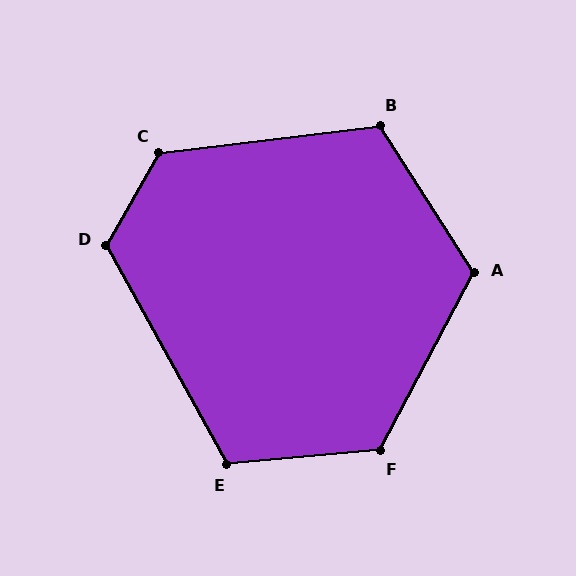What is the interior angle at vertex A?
Approximately 120 degrees (obtuse).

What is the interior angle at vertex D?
Approximately 121 degrees (obtuse).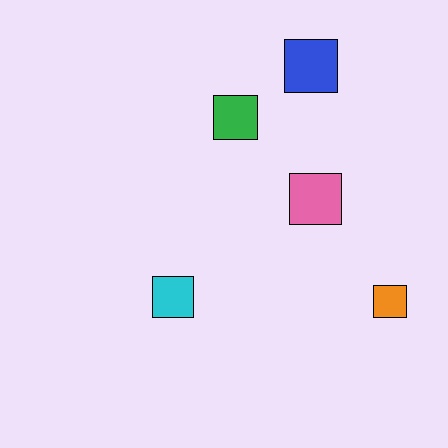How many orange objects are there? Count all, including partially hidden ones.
There is 1 orange object.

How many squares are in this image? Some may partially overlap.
There are 5 squares.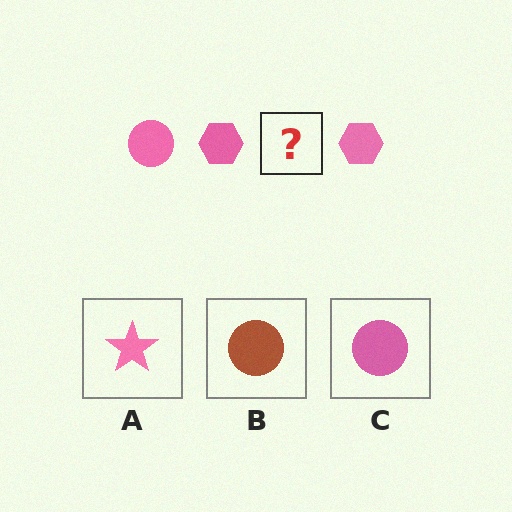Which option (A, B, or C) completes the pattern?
C.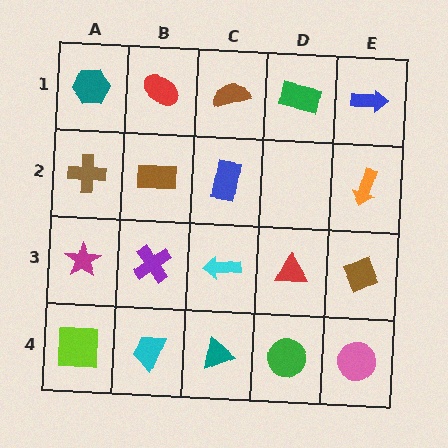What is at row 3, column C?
A cyan arrow.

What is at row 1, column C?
A brown semicircle.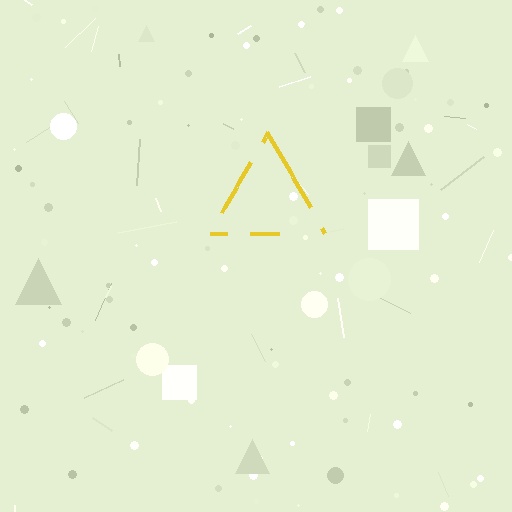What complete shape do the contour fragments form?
The contour fragments form a triangle.